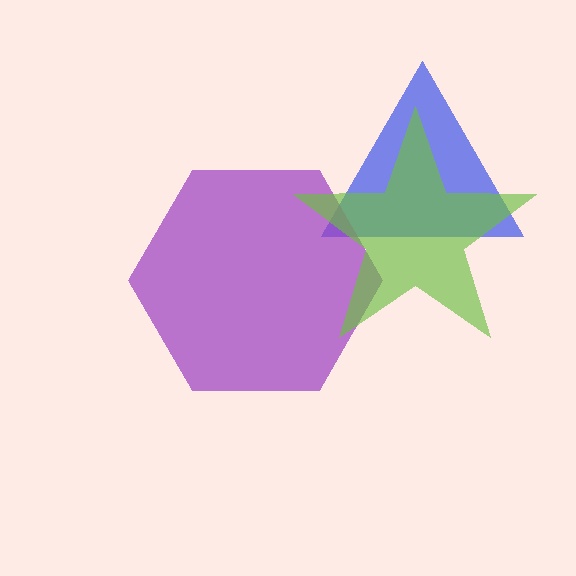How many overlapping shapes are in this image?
There are 3 overlapping shapes in the image.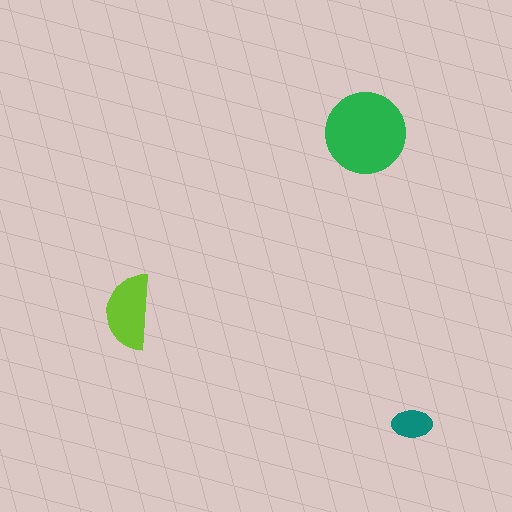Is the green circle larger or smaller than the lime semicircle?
Larger.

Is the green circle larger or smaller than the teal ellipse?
Larger.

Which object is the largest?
The green circle.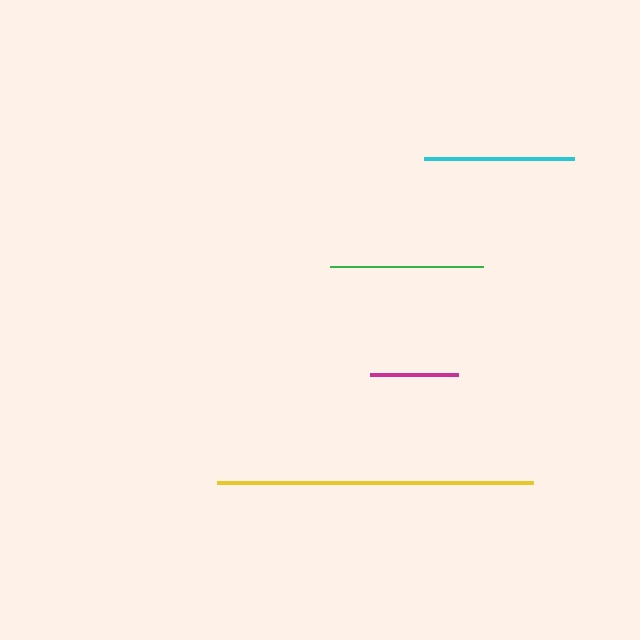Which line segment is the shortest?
The magenta line is the shortest at approximately 88 pixels.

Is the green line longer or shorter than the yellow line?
The yellow line is longer than the green line.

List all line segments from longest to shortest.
From longest to shortest: yellow, green, cyan, magenta.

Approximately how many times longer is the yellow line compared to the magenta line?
The yellow line is approximately 3.6 times the length of the magenta line.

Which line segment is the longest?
The yellow line is the longest at approximately 316 pixels.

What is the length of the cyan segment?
The cyan segment is approximately 150 pixels long.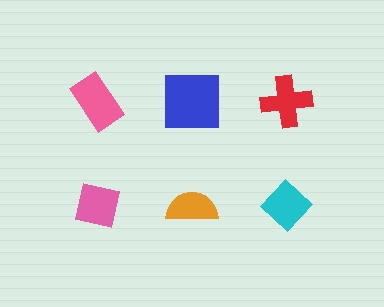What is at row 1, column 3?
A red cross.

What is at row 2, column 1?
A pink square.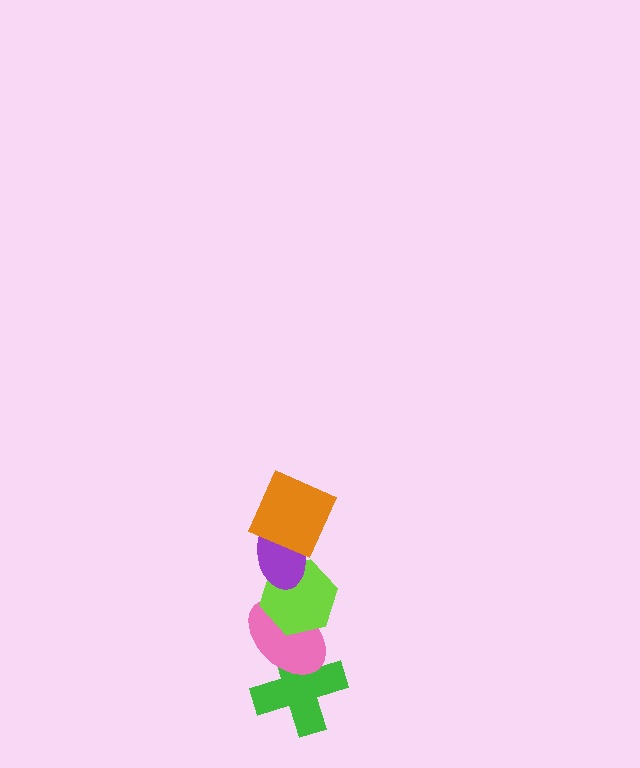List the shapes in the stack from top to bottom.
From top to bottom: the orange square, the purple ellipse, the lime hexagon, the pink ellipse, the green cross.